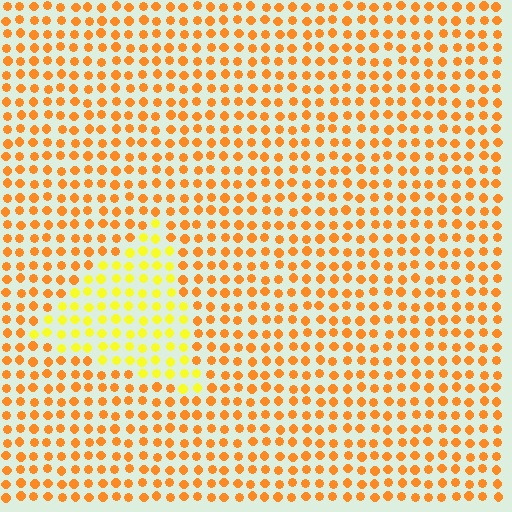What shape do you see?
I see a triangle.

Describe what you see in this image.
The image is filled with small orange elements in a uniform arrangement. A triangle-shaped region is visible where the elements are tinted to a slightly different hue, forming a subtle color boundary.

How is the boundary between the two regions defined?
The boundary is defined purely by a slight shift in hue (about 33 degrees). Spacing, size, and orientation are identical on both sides.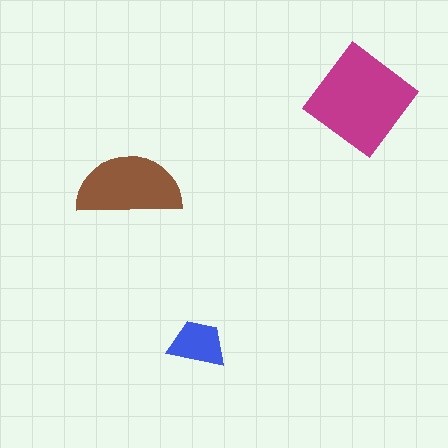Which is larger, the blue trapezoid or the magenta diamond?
The magenta diamond.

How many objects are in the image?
There are 3 objects in the image.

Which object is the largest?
The magenta diamond.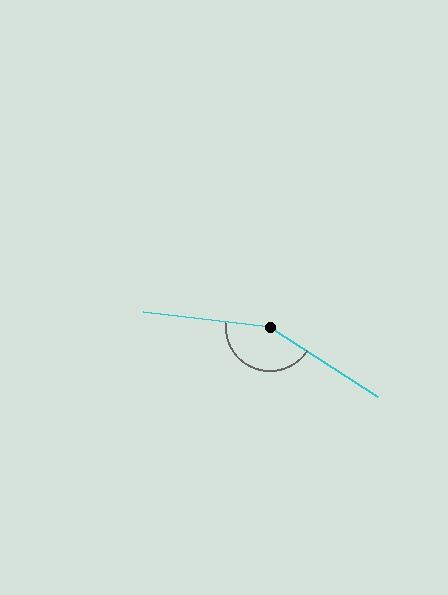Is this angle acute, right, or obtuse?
It is obtuse.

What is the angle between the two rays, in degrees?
Approximately 154 degrees.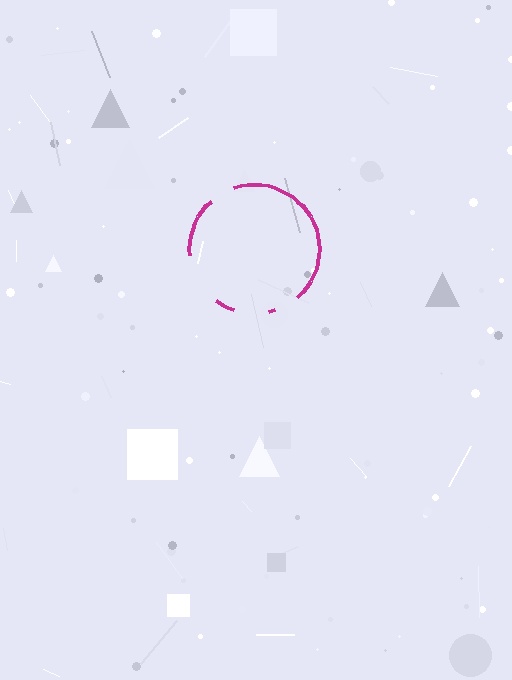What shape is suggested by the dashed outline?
The dashed outline suggests a circle.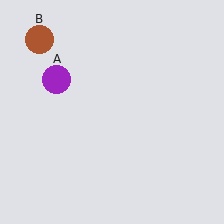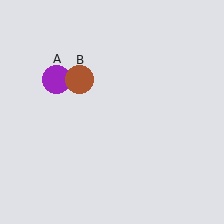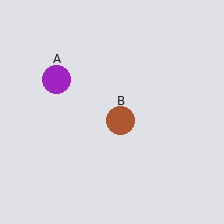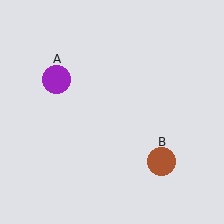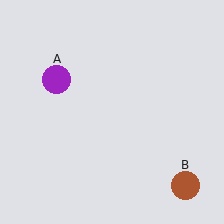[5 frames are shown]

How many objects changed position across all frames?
1 object changed position: brown circle (object B).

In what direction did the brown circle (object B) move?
The brown circle (object B) moved down and to the right.